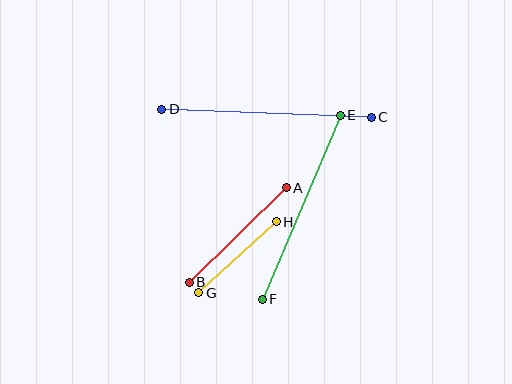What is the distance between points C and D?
The distance is approximately 210 pixels.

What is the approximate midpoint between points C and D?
The midpoint is at approximately (267, 113) pixels.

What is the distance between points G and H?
The distance is approximately 105 pixels.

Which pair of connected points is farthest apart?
Points C and D are farthest apart.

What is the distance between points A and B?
The distance is approximately 135 pixels.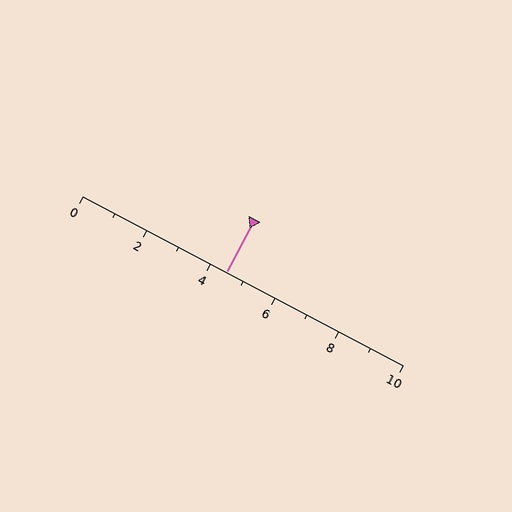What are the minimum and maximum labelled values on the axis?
The axis runs from 0 to 10.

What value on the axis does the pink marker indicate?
The marker indicates approximately 4.5.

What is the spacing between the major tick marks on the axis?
The major ticks are spaced 2 apart.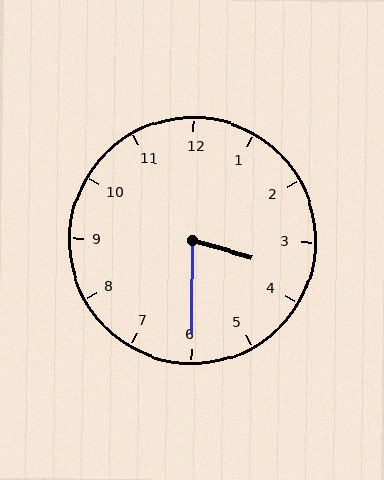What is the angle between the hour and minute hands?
Approximately 75 degrees.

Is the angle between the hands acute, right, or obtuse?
It is acute.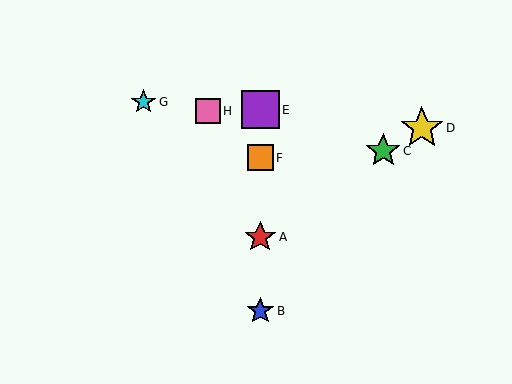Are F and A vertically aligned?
Yes, both are at x≈260.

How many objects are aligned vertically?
4 objects (A, B, E, F) are aligned vertically.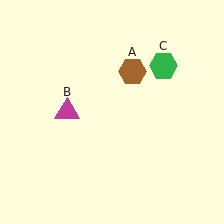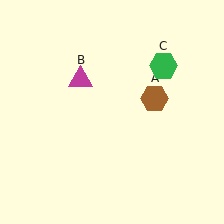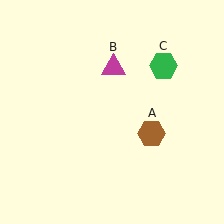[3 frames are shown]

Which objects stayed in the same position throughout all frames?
Green hexagon (object C) remained stationary.